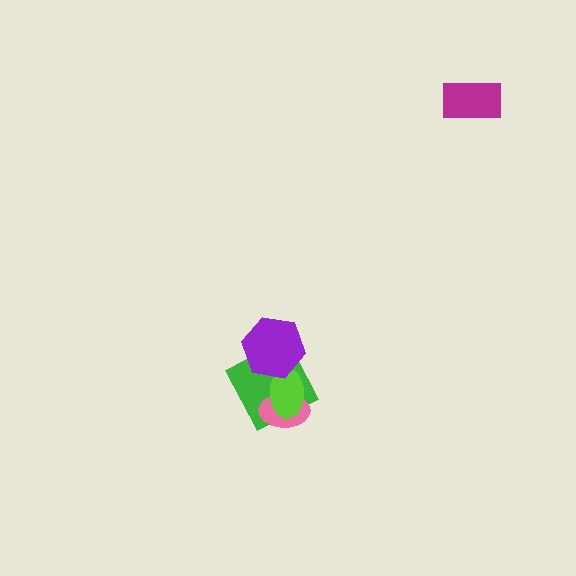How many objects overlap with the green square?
3 objects overlap with the green square.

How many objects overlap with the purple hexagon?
2 objects overlap with the purple hexagon.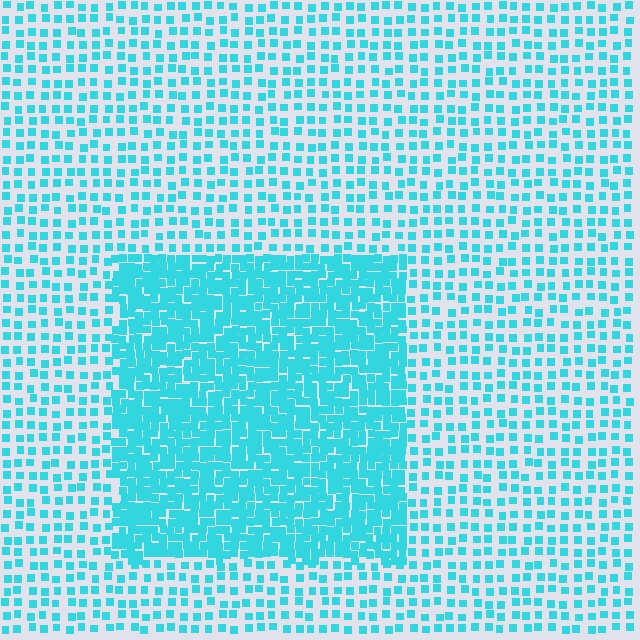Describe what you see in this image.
The image contains small cyan elements arranged at two different densities. A rectangle-shaped region is visible where the elements are more densely packed than the surrounding area.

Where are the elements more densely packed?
The elements are more densely packed inside the rectangle boundary.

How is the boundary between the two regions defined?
The boundary is defined by a change in element density (approximately 2.5x ratio). All elements are the same color, size, and shape.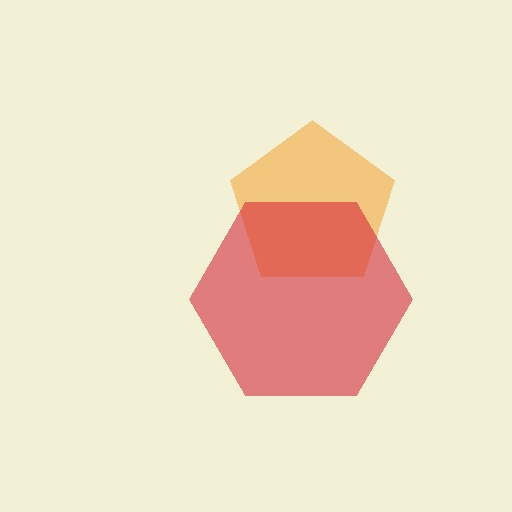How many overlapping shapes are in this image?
There are 2 overlapping shapes in the image.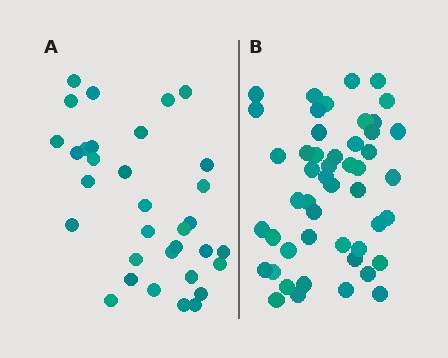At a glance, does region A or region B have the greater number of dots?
Region B (the right region) has more dots.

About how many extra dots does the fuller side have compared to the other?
Region B has approximately 15 more dots than region A.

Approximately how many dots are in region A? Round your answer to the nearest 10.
About 30 dots. (The exact count is 33, which rounds to 30.)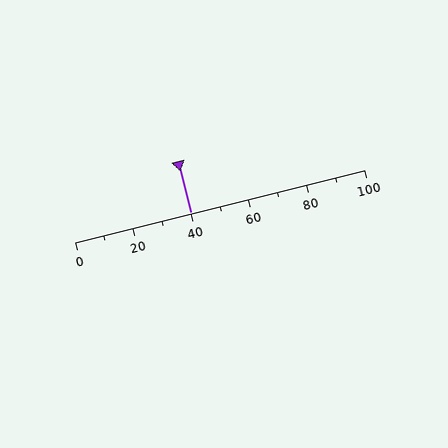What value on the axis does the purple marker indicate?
The marker indicates approximately 40.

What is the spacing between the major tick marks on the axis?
The major ticks are spaced 20 apart.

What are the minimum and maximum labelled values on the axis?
The axis runs from 0 to 100.